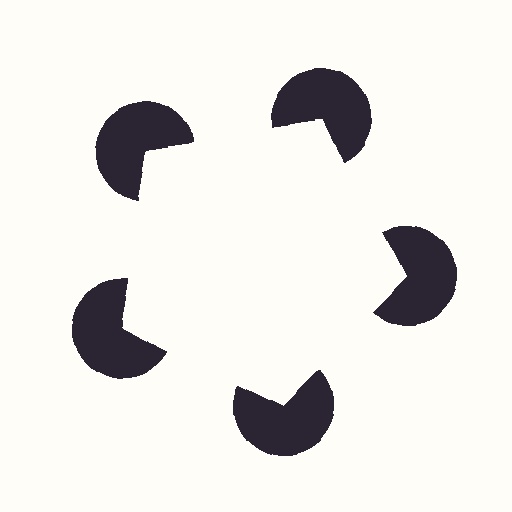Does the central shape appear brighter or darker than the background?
It typically appears slightly brighter than the background, even though no actual brightness change is drawn.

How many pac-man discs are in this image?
There are 5 — one at each vertex of the illusory pentagon.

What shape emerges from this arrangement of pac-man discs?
An illusory pentagon — its edges are inferred from the aligned wedge cuts in the pac-man discs, not physically drawn.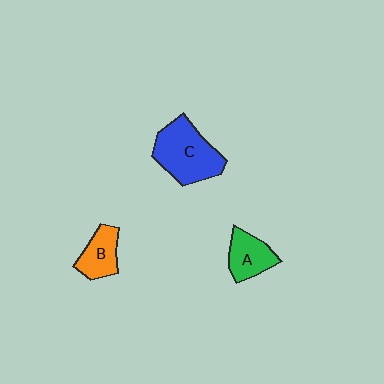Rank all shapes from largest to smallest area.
From largest to smallest: C (blue), A (green), B (orange).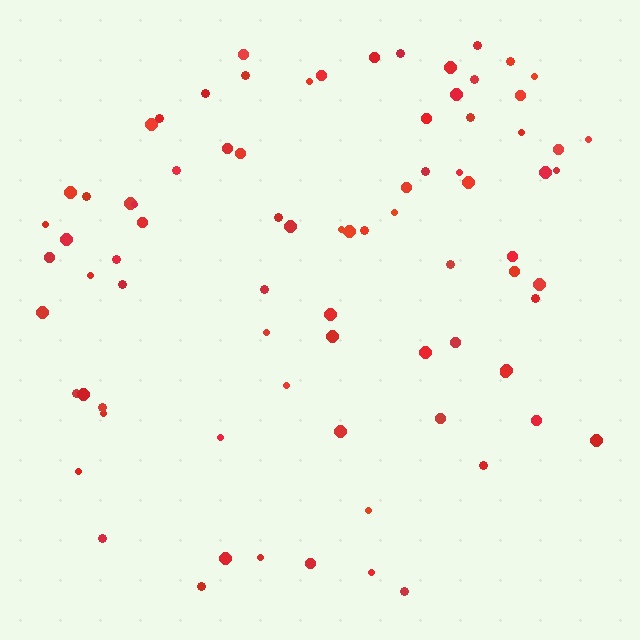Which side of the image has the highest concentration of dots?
The top.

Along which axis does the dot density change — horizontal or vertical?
Vertical.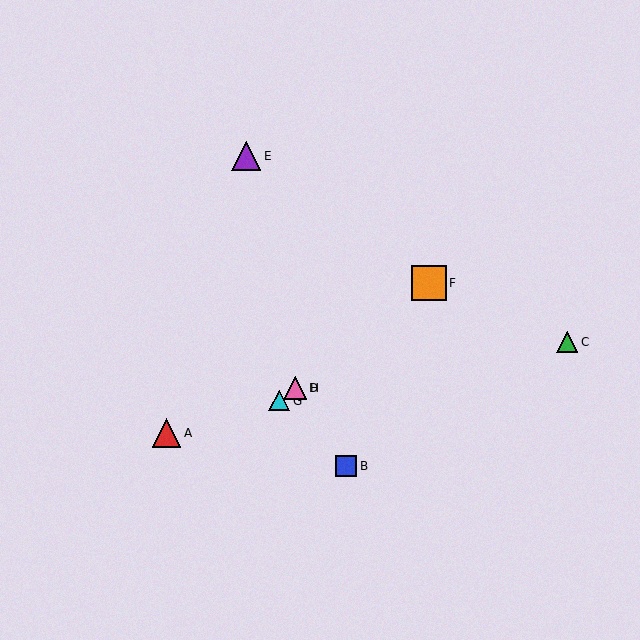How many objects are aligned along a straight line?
4 objects (D, F, G, H) are aligned along a straight line.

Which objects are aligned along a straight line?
Objects D, F, G, H are aligned along a straight line.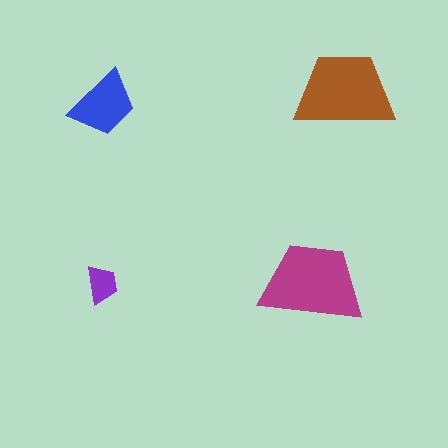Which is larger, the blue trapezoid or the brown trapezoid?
The brown one.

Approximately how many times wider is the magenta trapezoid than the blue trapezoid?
About 1.5 times wider.